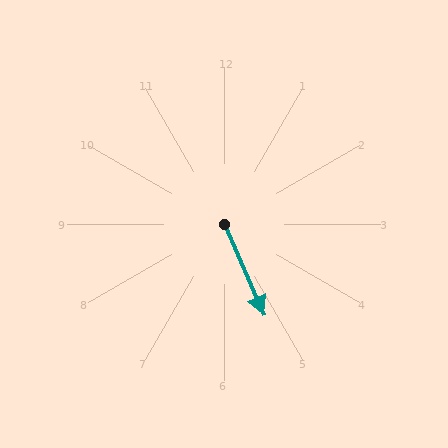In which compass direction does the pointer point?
Southeast.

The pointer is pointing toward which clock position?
Roughly 5 o'clock.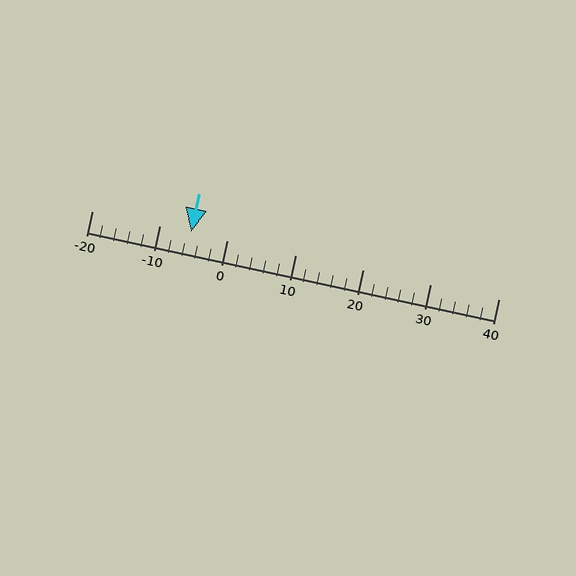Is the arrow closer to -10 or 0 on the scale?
The arrow is closer to -10.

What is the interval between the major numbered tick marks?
The major tick marks are spaced 10 units apart.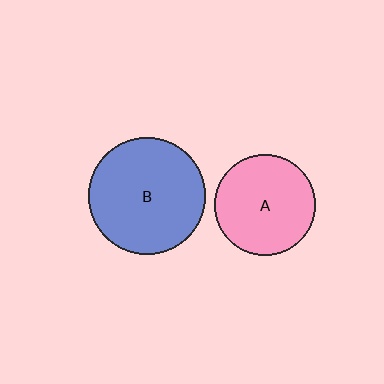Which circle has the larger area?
Circle B (blue).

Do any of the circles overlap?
No, none of the circles overlap.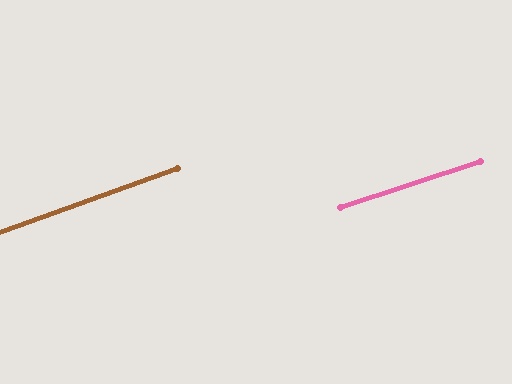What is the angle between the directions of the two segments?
Approximately 2 degrees.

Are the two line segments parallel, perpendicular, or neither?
Parallel — their directions differ by only 2.0°.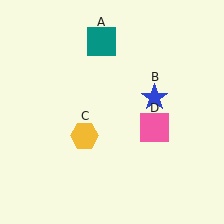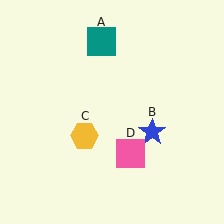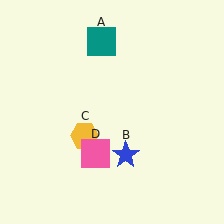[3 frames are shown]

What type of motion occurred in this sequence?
The blue star (object B), pink square (object D) rotated clockwise around the center of the scene.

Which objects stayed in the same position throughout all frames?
Teal square (object A) and yellow hexagon (object C) remained stationary.